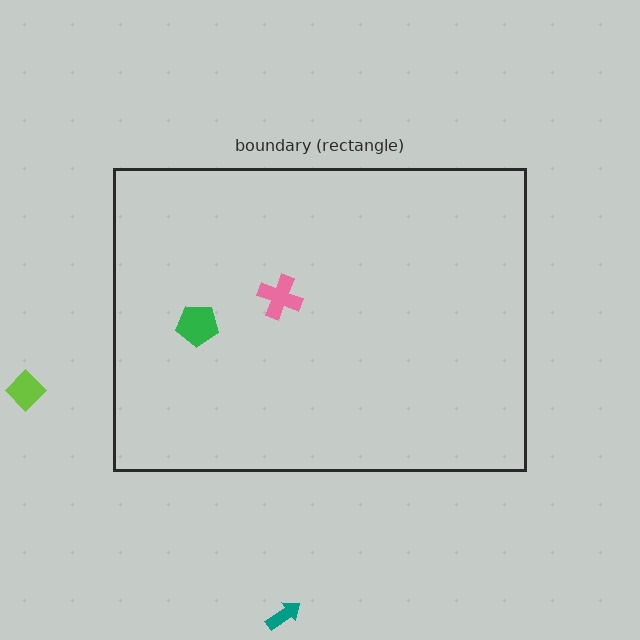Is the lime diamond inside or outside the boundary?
Outside.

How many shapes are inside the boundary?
2 inside, 2 outside.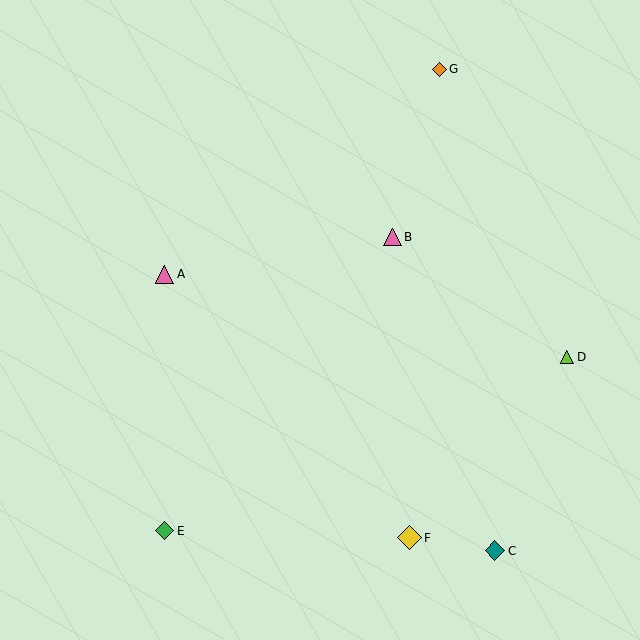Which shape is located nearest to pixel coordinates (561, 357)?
The lime triangle (labeled D) at (567, 357) is nearest to that location.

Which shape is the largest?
The yellow diamond (labeled F) is the largest.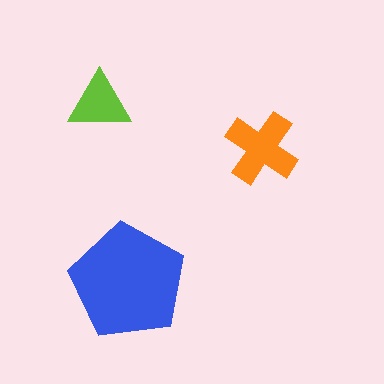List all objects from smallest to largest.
The lime triangle, the orange cross, the blue pentagon.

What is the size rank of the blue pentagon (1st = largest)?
1st.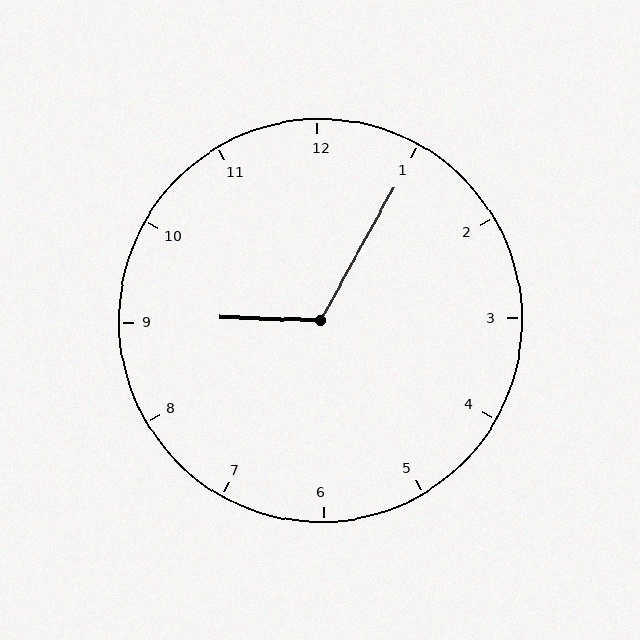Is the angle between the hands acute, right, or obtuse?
It is obtuse.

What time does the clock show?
9:05.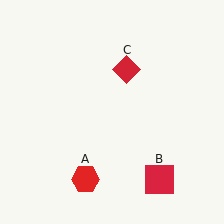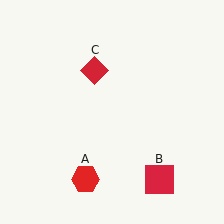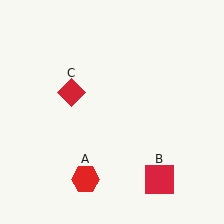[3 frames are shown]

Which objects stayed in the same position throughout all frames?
Red hexagon (object A) and red square (object B) remained stationary.